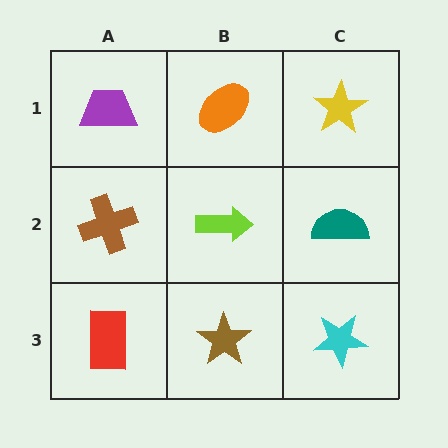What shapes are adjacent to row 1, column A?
A brown cross (row 2, column A), an orange ellipse (row 1, column B).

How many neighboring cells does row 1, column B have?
3.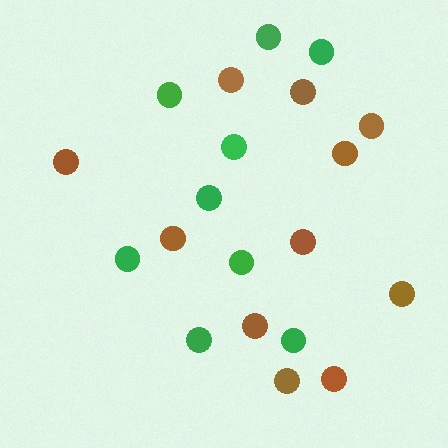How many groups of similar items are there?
There are 2 groups: one group of brown circles (11) and one group of green circles (9).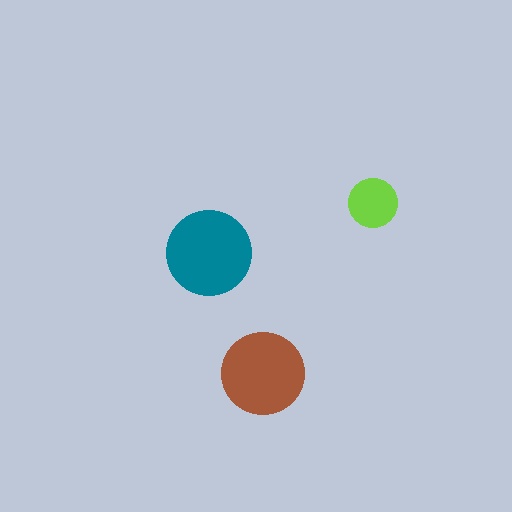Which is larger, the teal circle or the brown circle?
The teal one.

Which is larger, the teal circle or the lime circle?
The teal one.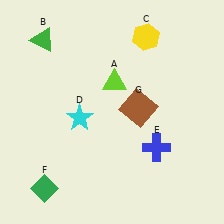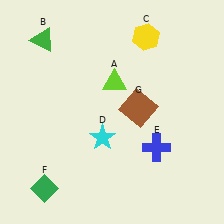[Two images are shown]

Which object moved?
The cyan star (D) moved right.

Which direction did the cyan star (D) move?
The cyan star (D) moved right.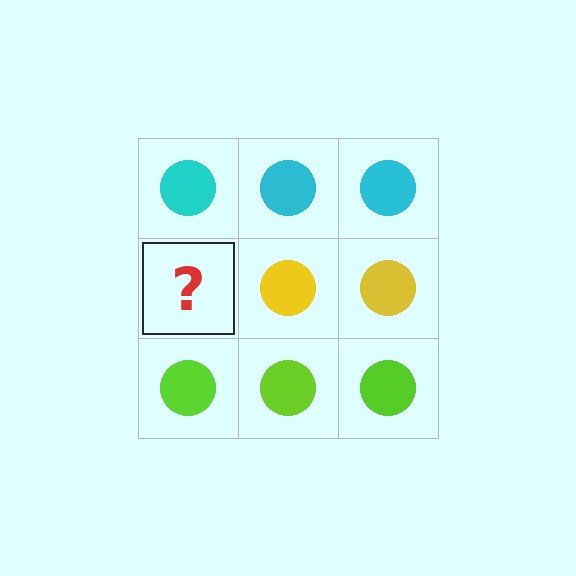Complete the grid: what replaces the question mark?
The question mark should be replaced with a yellow circle.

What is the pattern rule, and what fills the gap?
The rule is that each row has a consistent color. The gap should be filled with a yellow circle.